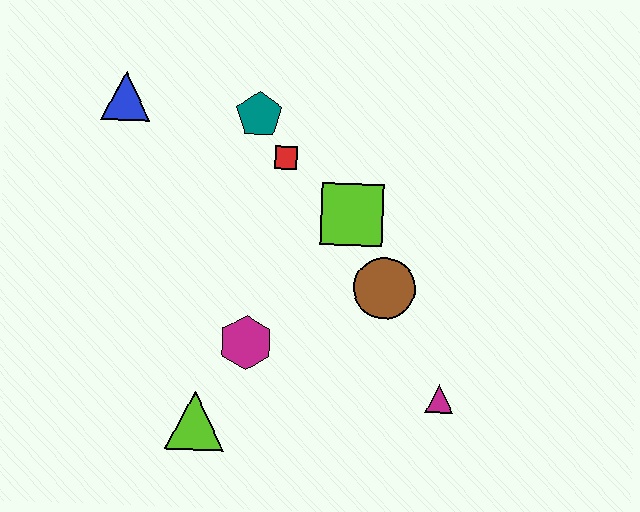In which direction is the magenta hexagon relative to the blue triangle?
The magenta hexagon is below the blue triangle.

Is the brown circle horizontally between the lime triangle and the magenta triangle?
Yes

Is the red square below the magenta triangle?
No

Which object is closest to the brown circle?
The lime square is closest to the brown circle.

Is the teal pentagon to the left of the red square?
Yes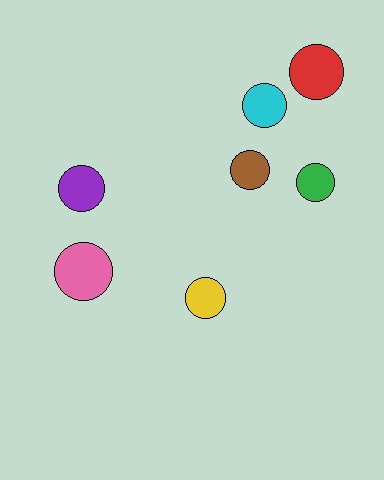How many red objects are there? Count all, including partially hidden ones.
There is 1 red object.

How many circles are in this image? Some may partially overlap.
There are 7 circles.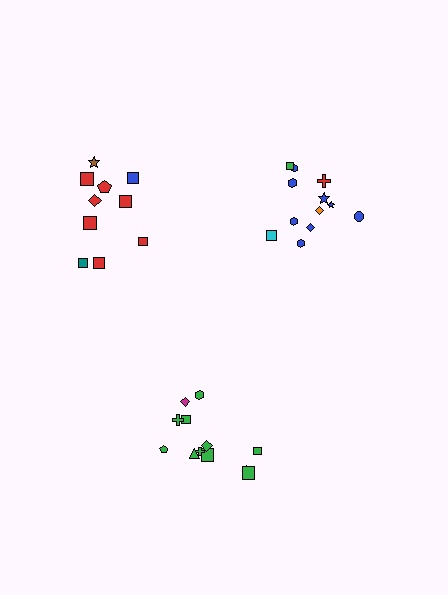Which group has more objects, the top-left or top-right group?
The top-right group.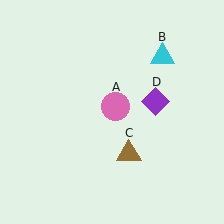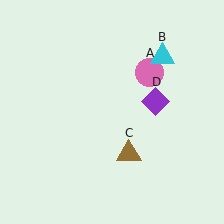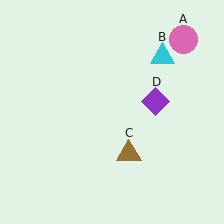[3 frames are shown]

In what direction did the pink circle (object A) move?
The pink circle (object A) moved up and to the right.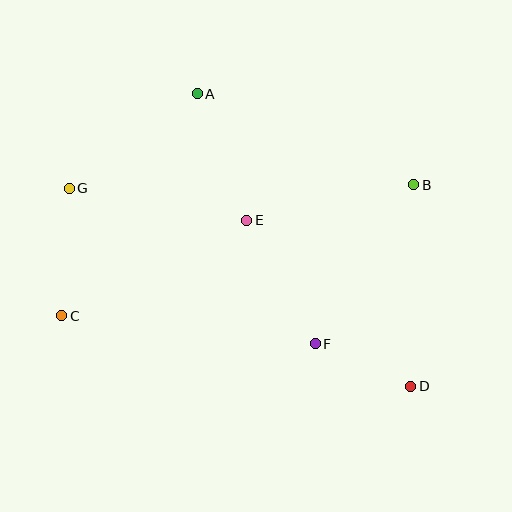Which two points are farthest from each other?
Points D and G are farthest from each other.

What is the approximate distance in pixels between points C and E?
The distance between C and E is approximately 208 pixels.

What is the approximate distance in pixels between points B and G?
The distance between B and G is approximately 344 pixels.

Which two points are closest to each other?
Points D and F are closest to each other.